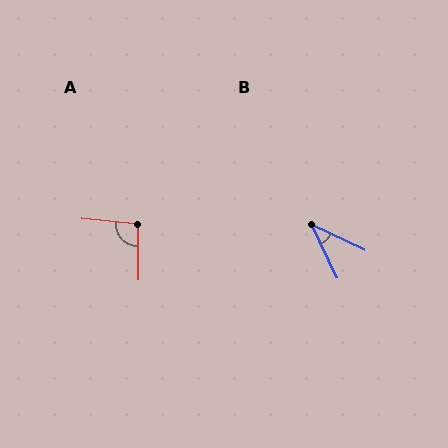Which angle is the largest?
A, at approximately 96 degrees.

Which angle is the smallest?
B, at approximately 39 degrees.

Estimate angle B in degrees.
Approximately 39 degrees.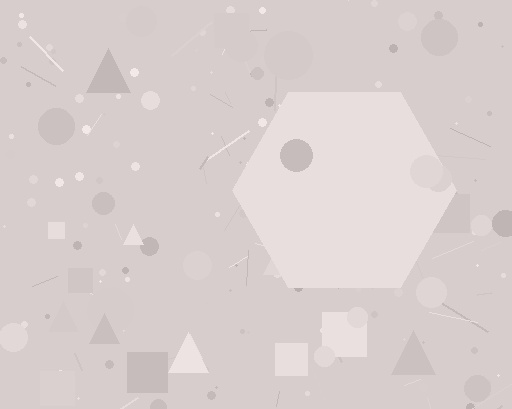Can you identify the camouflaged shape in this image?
The camouflaged shape is a hexagon.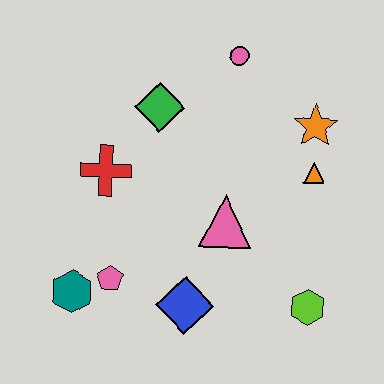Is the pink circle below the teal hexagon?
No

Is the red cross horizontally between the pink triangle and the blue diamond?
No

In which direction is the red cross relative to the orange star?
The red cross is to the left of the orange star.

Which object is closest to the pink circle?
The green diamond is closest to the pink circle.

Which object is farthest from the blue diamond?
The pink circle is farthest from the blue diamond.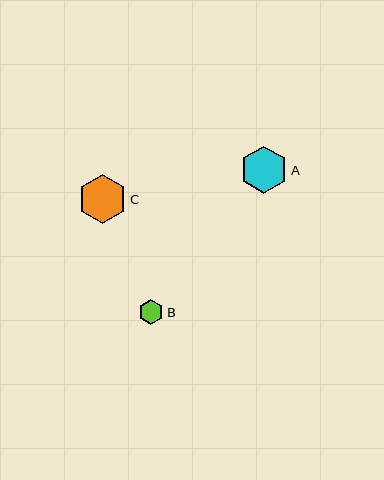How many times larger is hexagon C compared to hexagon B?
Hexagon C is approximately 1.9 times the size of hexagon B.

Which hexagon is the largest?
Hexagon C is the largest with a size of approximately 49 pixels.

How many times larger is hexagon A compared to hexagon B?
Hexagon A is approximately 1.9 times the size of hexagon B.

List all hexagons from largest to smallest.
From largest to smallest: C, A, B.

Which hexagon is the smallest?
Hexagon B is the smallest with a size of approximately 25 pixels.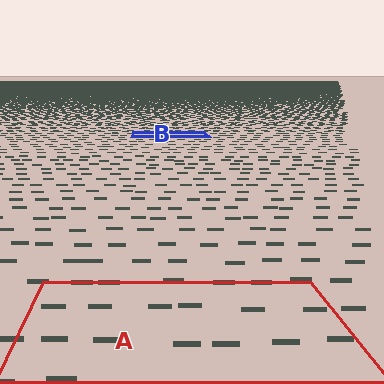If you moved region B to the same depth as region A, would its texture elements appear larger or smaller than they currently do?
They would appear larger. At a closer depth, the same texture elements are projected at a bigger on-screen size.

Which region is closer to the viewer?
Region A is closer. The texture elements there are larger and more spread out.